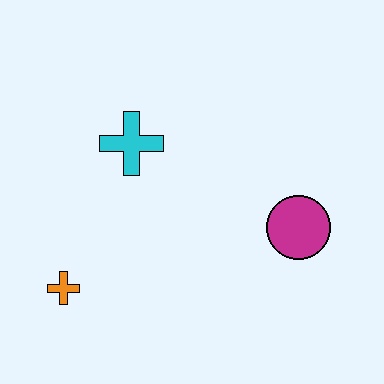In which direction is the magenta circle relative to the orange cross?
The magenta circle is to the right of the orange cross.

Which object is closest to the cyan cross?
The orange cross is closest to the cyan cross.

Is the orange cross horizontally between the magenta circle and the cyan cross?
No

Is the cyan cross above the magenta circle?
Yes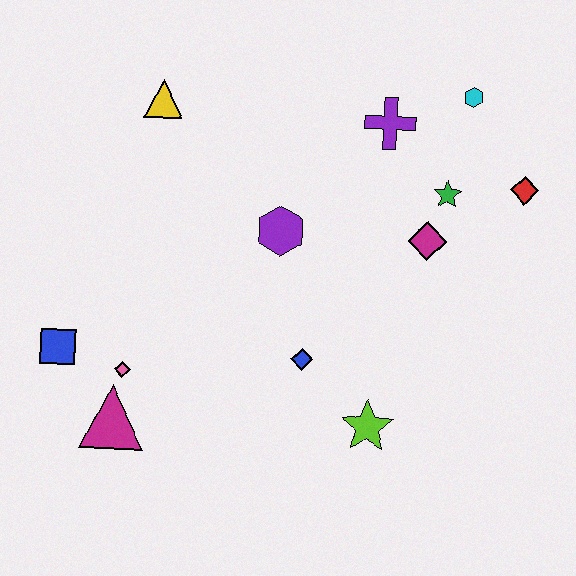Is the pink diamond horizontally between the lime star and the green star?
No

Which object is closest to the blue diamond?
The lime star is closest to the blue diamond.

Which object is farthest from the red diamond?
The blue square is farthest from the red diamond.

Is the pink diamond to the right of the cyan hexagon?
No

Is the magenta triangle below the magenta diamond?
Yes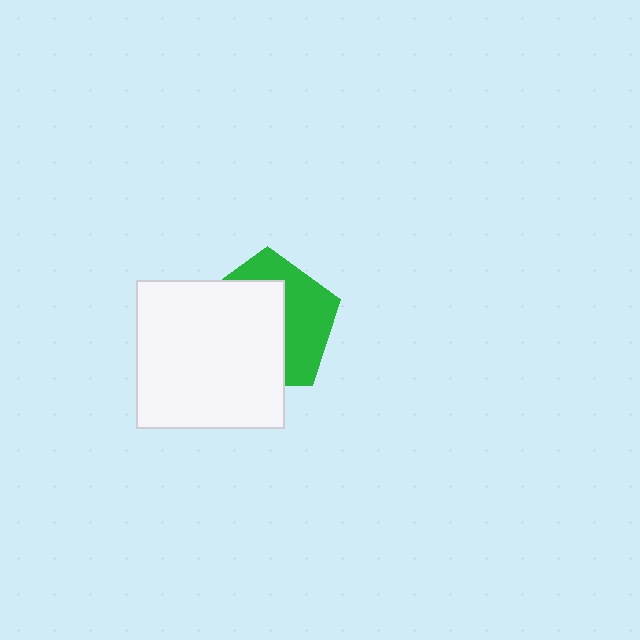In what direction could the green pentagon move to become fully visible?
The green pentagon could move toward the upper-right. That would shift it out from behind the white square entirely.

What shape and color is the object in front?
The object in front is a white square.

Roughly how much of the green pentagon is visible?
A small part of it is visible (roughly 42%).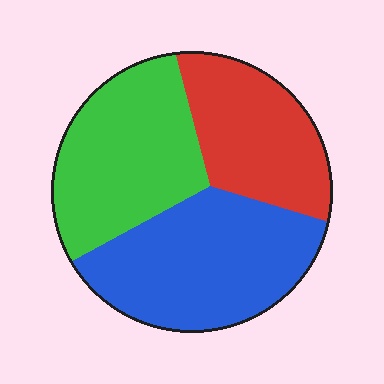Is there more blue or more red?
Blue.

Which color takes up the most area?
Blue, at roughly 40%.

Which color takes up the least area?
Red, at roughly 25%.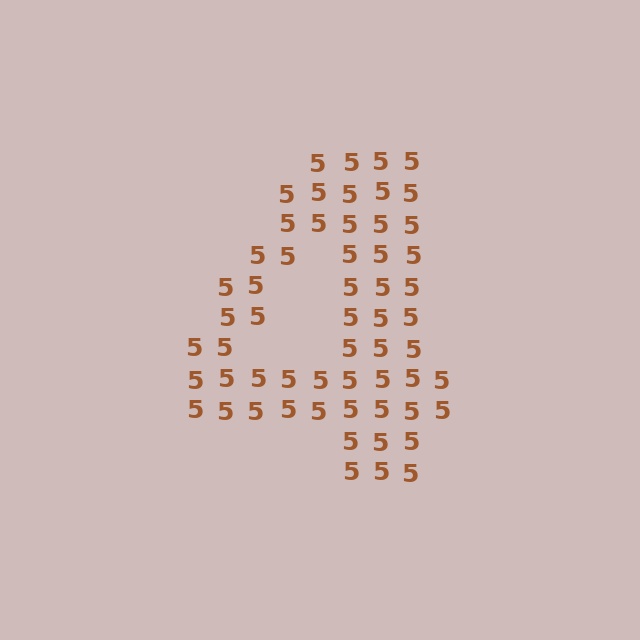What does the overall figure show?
The overall figure shows the digit 4.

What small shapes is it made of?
It is made of small digit 5's.